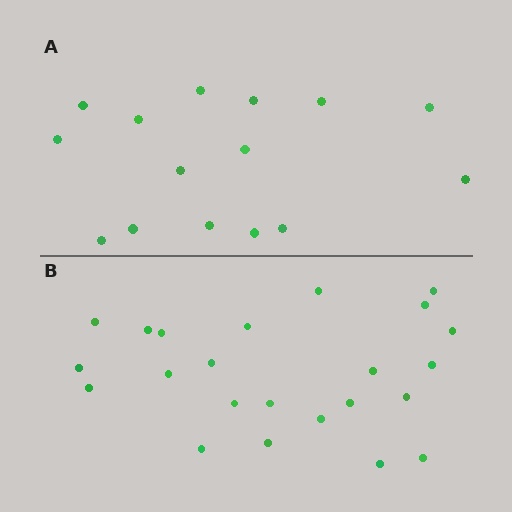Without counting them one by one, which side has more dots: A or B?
Region B (the bottom region) has more dots.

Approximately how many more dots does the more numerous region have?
Region B has roughly 8 or so more dots than region A.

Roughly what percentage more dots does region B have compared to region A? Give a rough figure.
About 55% more.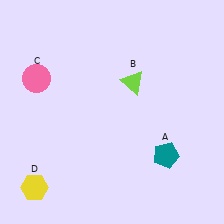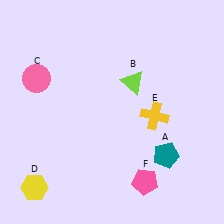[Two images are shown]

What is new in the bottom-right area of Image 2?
A pink pentagon (F) was added in the bottom-right area of Image 2.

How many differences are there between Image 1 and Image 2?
There are 2 differences between the two images.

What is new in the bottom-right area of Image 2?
A yellow cross (E) was added in the bottom-right area of Image 2.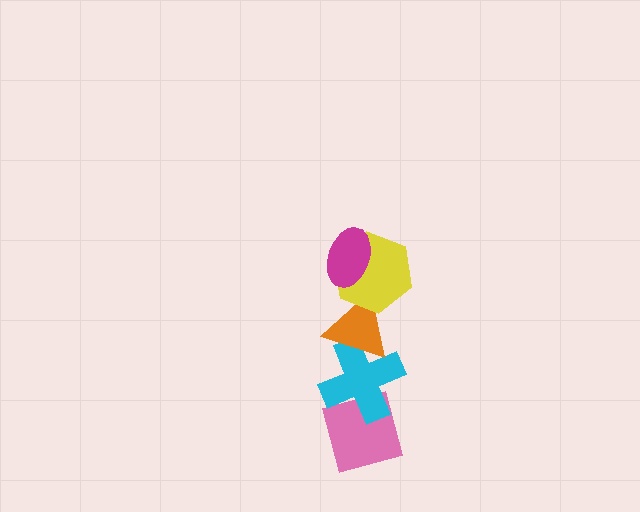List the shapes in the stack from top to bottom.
From top to bottom: the magenta ellipse, the yellow hexagon, the orange triangle, the cyan cross, the pink diamond.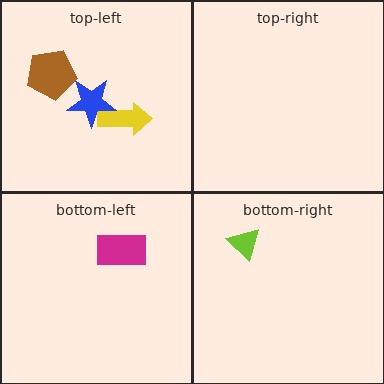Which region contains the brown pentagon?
The top-left region.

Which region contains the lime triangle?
The bottom-right region.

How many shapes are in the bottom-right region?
1.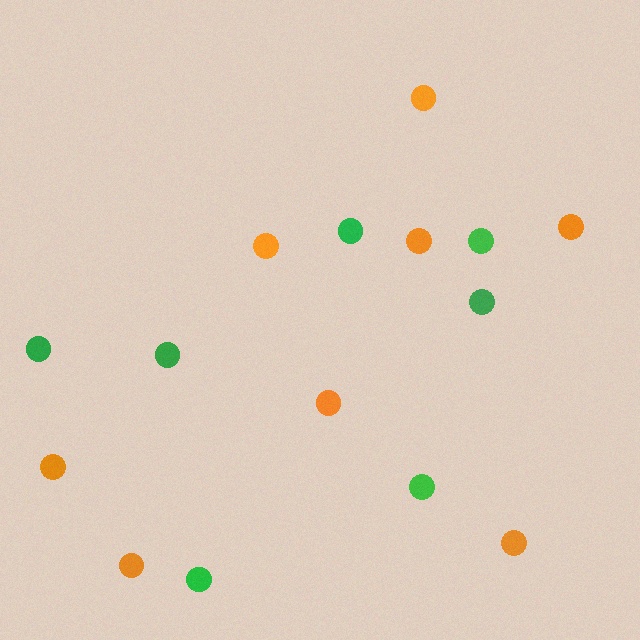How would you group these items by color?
There are 2 groups: one group of green circles (7) and one group of orange circles (8).